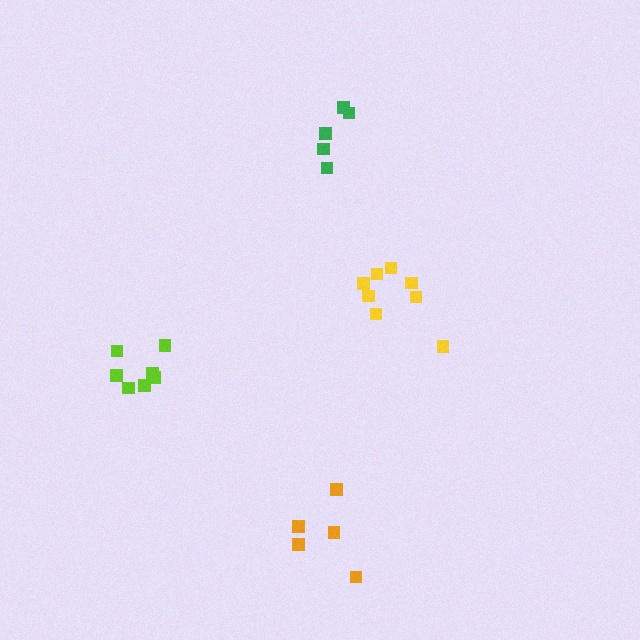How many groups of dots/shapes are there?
There are 4 groups.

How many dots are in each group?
Group 1: 5 dots, Group 2: 5 dots, Group 3: 8 dots, Group 4: 7 dots (25 total).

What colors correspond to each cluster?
The clusters are colored: orange, green, yellow, lime.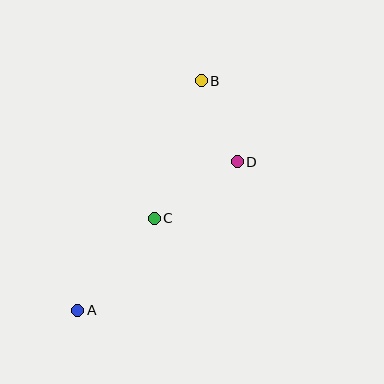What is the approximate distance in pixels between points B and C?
The distance between B and C is approximately 146 pixels.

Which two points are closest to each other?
Points B and D are closest to each other.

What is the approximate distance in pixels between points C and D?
The distance between C and D is approximately 100 pixels.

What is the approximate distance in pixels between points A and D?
The distance between A and D is approximately 218 pixels.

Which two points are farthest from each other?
Points A and B are farthest from each other.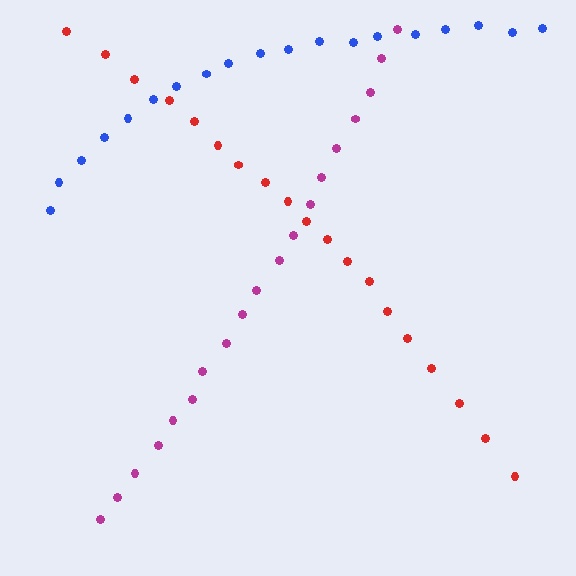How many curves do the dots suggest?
There are 3 distinct paths.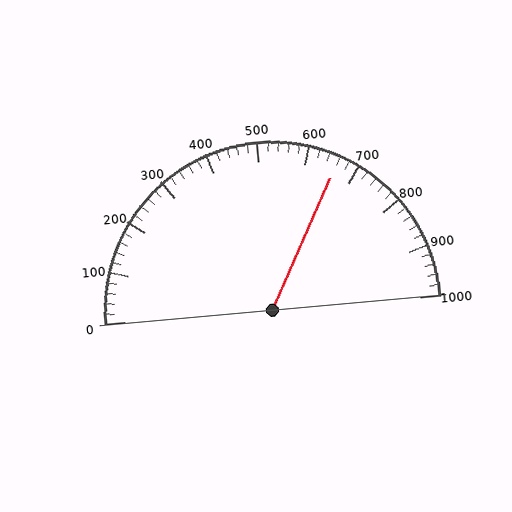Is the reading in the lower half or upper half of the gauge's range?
The reading is in the upper half of the range (0 to 1000).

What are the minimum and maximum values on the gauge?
The gauge ranges from 0 to 1000.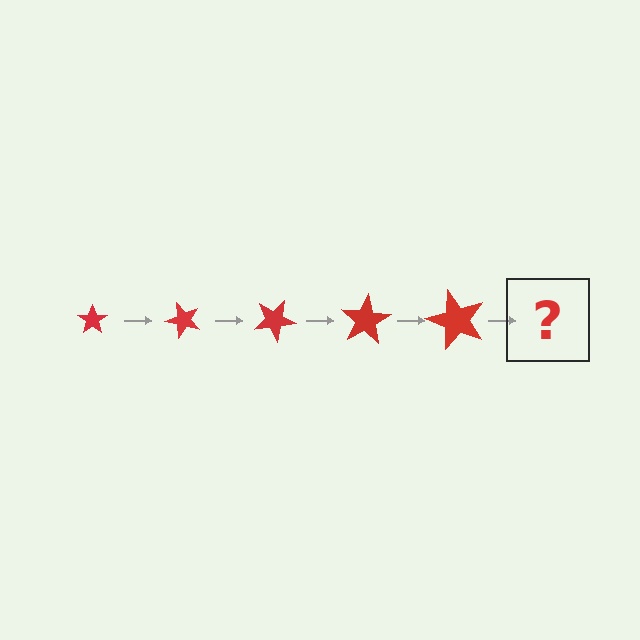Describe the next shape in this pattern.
It should be a star, larger than the previous one and rotated 250 degrees from the start.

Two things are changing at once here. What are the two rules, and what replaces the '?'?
The two rules are that the star grows larger each step and it rotates 50 degrees each step. The '?' should be a star, larger than the previous one and rotated 250 degrees from the start.